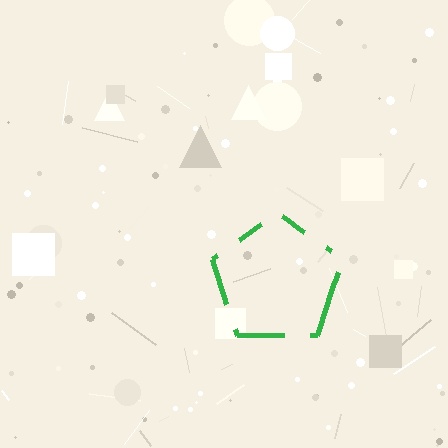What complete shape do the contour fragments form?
The contour fragments form a pentagon.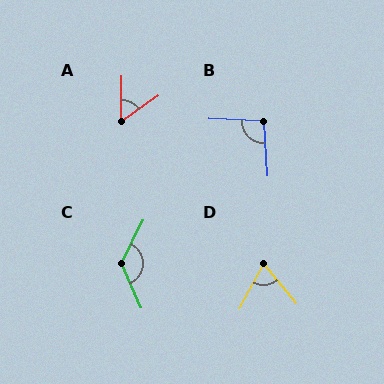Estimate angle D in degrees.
Approximately 68 degrees.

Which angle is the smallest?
A, at approximately 55 degrees.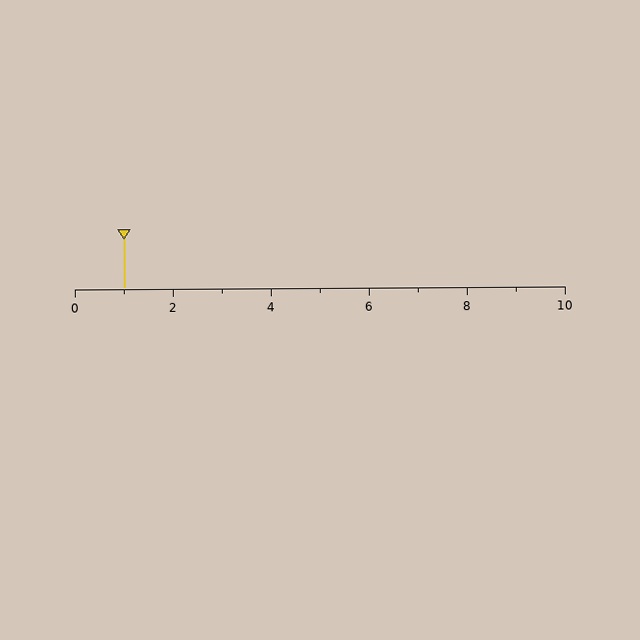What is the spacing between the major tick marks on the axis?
The major ticks are spaced 2 apart.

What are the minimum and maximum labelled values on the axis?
The axis runs from 0 to 10.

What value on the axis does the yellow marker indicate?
The marker indicates approximately 1.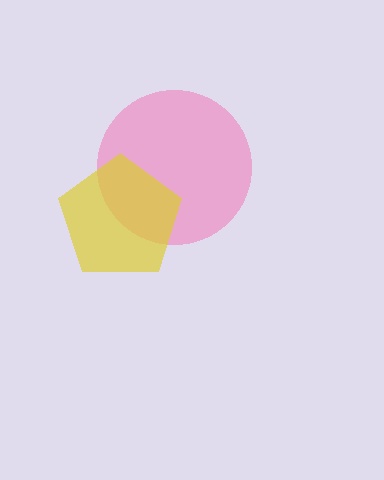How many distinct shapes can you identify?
There are 2 distinct shapes: a pink circle, a yellow pentagon.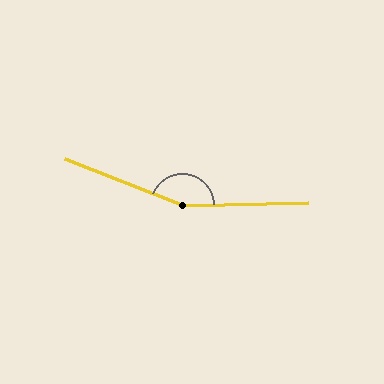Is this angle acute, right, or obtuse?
It is obtuse.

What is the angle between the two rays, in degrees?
Approximately 157 degrees.